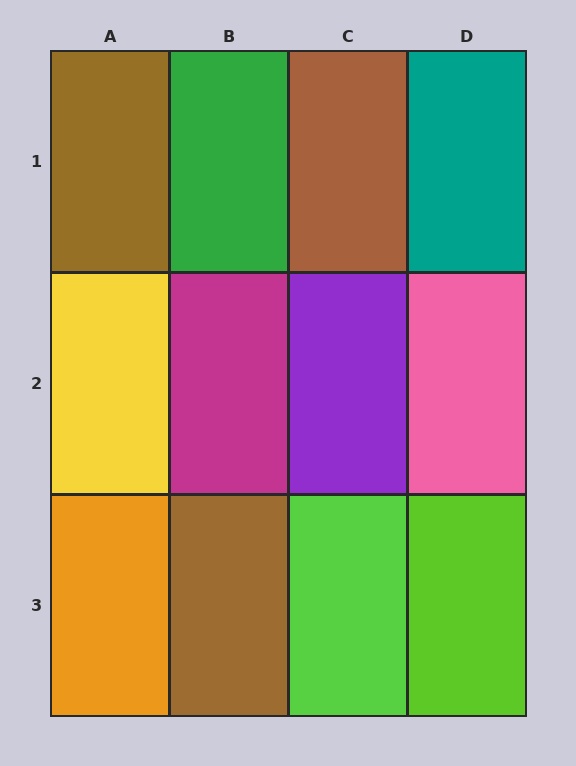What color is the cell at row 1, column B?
Green.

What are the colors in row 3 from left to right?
Orange, brown, lime, lime.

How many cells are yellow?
1 cell is yellow.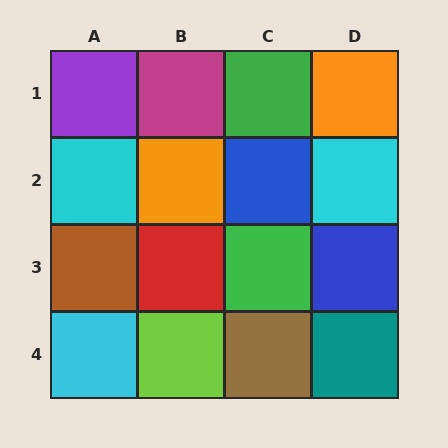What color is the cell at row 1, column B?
Magenta.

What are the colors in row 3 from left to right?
Brown, red, green, blue.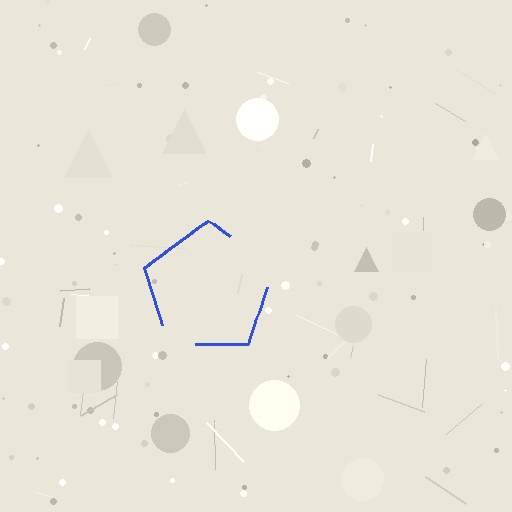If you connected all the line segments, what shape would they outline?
They would outline a pentagon.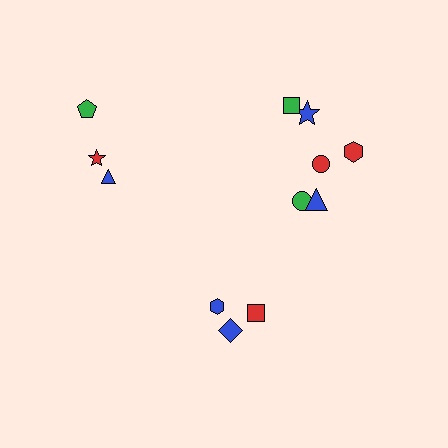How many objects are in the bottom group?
There are 3 objects.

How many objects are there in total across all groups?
There are 12 objects.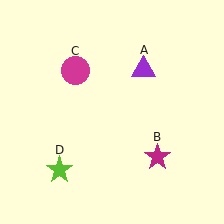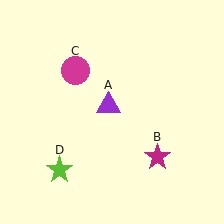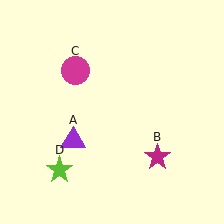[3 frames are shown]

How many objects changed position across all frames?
1 object changed position: purple triangle (object A).